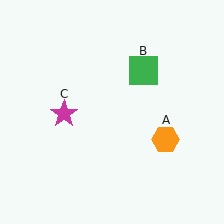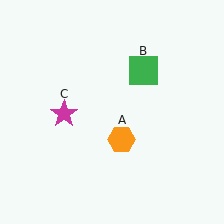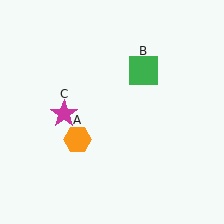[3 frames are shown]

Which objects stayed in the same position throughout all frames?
Green square (object B) and magenta star (object C) remained stationary.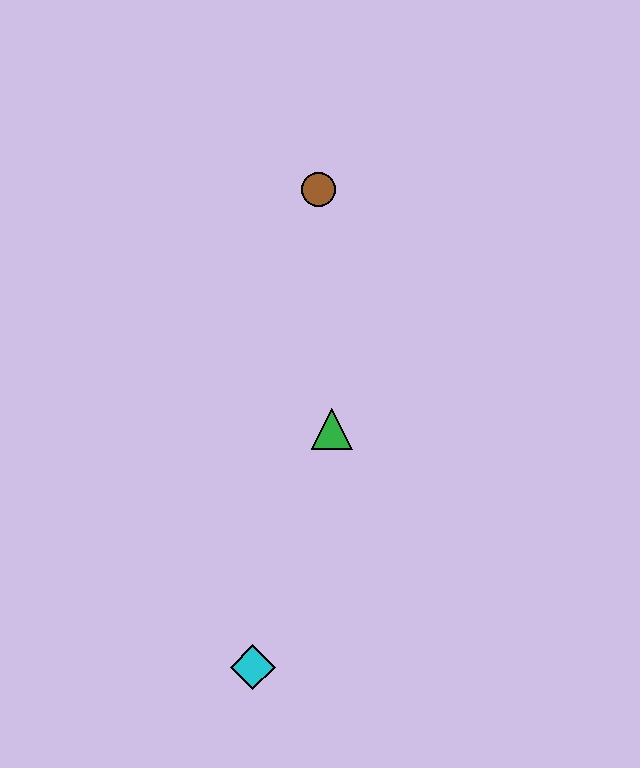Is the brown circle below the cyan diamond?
No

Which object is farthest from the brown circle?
The cyan diamond is farthest from the brown circle.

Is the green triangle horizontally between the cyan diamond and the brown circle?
No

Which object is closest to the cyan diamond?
The green triangle is closest to the cyan diamond.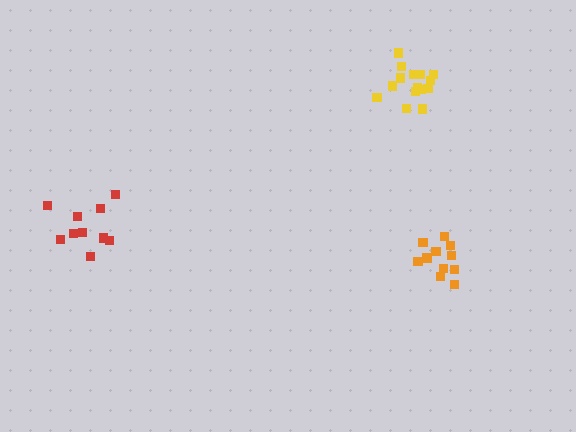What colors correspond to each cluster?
The clusters are colored: orange, red, yellow.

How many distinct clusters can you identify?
There are 3 distinct clusters.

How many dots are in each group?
Group 1: 11 dots, Group 2: 10 dots, Group 3: 15 dots (36 total).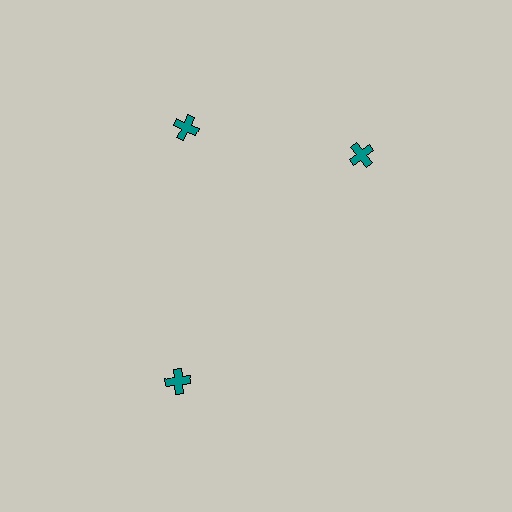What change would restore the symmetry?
The symmetry would be restored by rotating it back into even spacing with its neighbors so that all 3 crosses sit at equal angles and equal distance from the center.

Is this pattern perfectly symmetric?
No. The 3 teal crosses are arranged in a ring, but one element near the 3 o'clock position is rotated out of alignment along the ring, breaking the 3-fold rotational symmetry.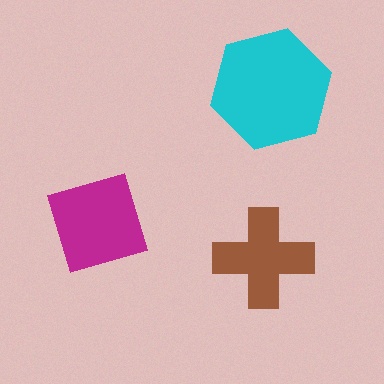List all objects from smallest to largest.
The brown cross, the magenta square, the cyan hexagon.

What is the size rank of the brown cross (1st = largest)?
3rd.